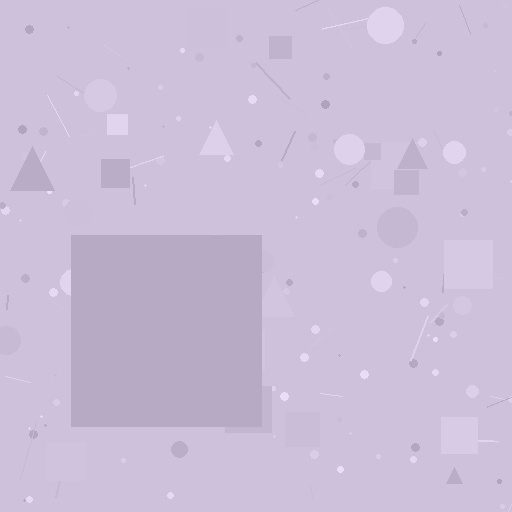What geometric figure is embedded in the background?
A square is embedded in the background.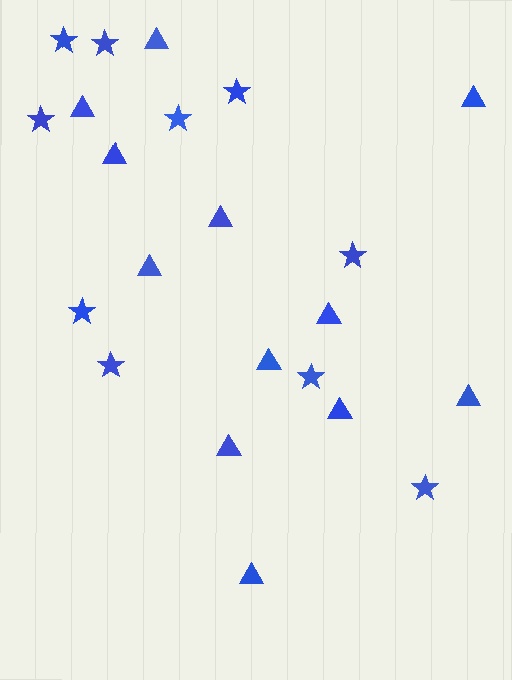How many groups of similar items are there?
There are 2 groups: one group of stars (10) and one group of triangles (12).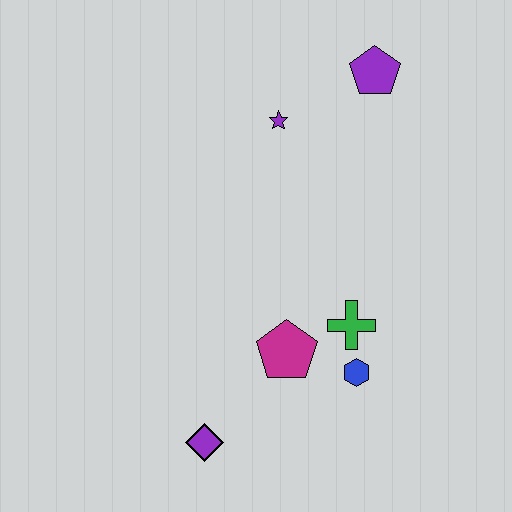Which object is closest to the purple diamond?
The magenta pentagon is closest to the purple diamond.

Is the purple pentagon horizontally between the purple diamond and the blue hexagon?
No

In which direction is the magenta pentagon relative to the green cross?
The magenta pentagon is to the left of the green cross.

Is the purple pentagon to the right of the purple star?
Yes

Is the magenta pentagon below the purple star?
Yes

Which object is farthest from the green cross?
The purple pentagon is farthest from the green cross.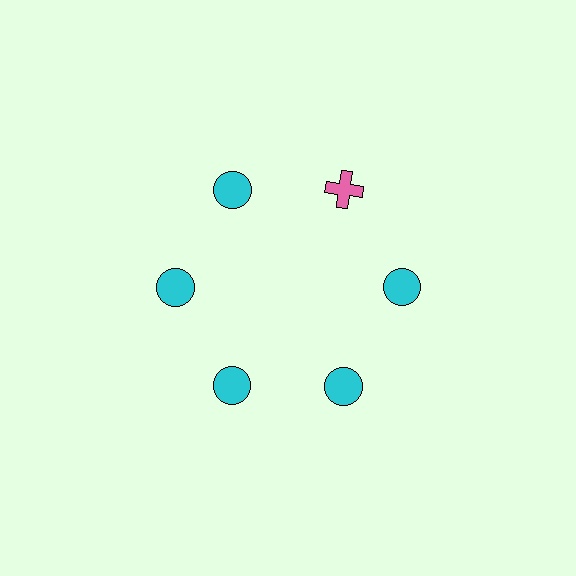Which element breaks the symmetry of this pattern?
The pink cross at roughly the 1 o'clock position breaks the symmetry. All other shapes are cyan circles.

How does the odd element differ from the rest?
It differs in both color (pink instead of cyan) and shape (cross instead of circle).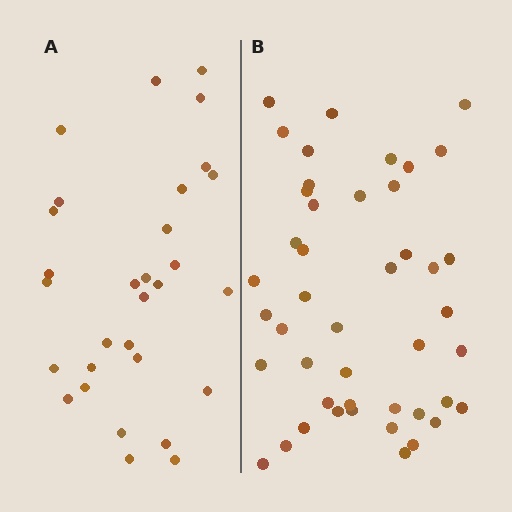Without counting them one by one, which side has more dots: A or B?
Region B (the right region) has more dots.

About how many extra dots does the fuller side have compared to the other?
Region B has approximately 15 more dots than region A.